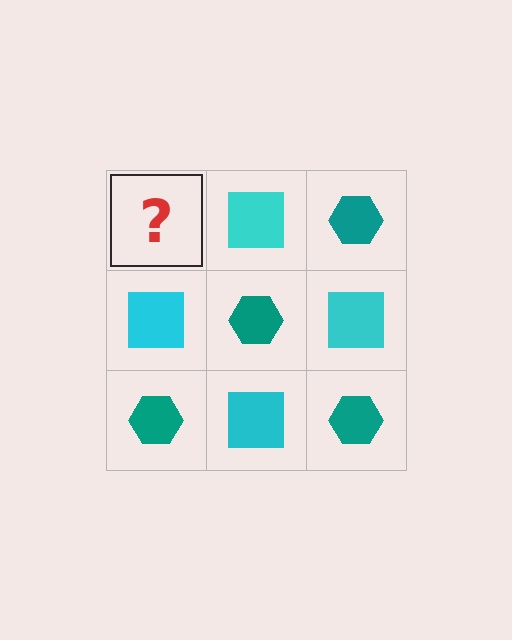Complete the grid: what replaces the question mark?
The question mark should be replaced with a teal hexagon.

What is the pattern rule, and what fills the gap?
The rule is that it alternates teal hexagon and cyan square in a checkerboard pattern. The gap should be filled with a teal hexagon.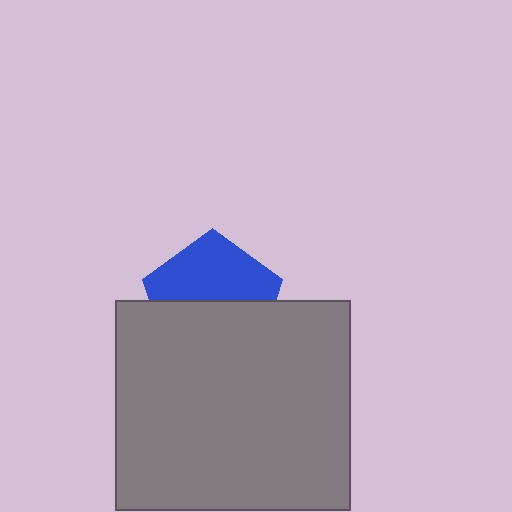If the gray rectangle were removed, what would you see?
You would see the complete blue pentagon.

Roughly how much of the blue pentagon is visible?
About half of it is visible (roughly 48%).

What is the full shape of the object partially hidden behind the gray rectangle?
The partially hidden object is a blue pentagon.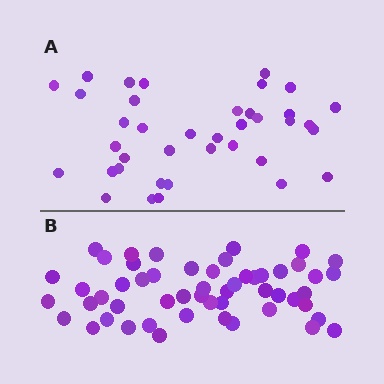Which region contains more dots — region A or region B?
Region B (the bottom region) has more dots.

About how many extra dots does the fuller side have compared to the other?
Region B has approximately 15 more dots than region A.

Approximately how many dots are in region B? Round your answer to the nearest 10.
About 50 dots. (The exact count is 53, which rounds to 50.)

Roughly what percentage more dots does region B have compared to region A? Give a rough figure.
About 40% more.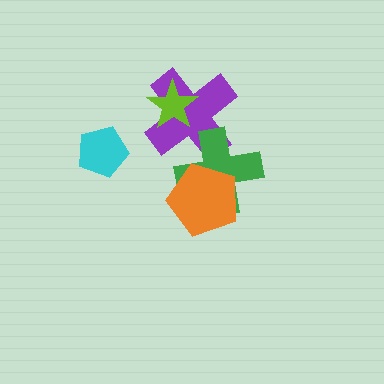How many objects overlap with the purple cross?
2 objects overlap with the purple cross.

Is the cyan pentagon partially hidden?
No, no other shape covers it.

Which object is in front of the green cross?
The orange pentagon is in front of the green cross.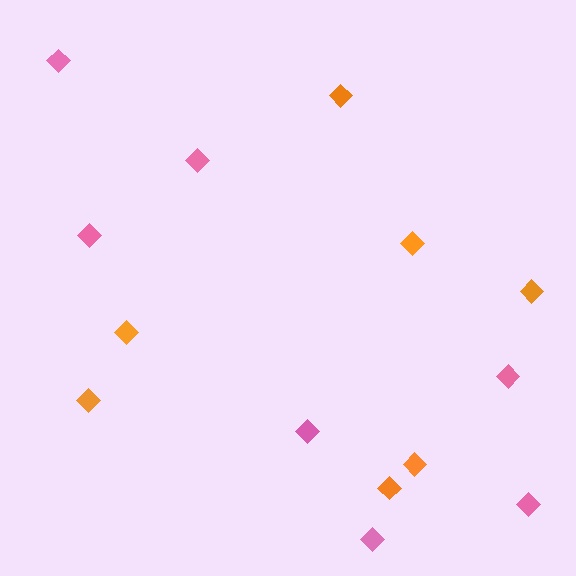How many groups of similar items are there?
There are 2 groups: one group of pink diamonds (7) and one group of orange diamonds (7).